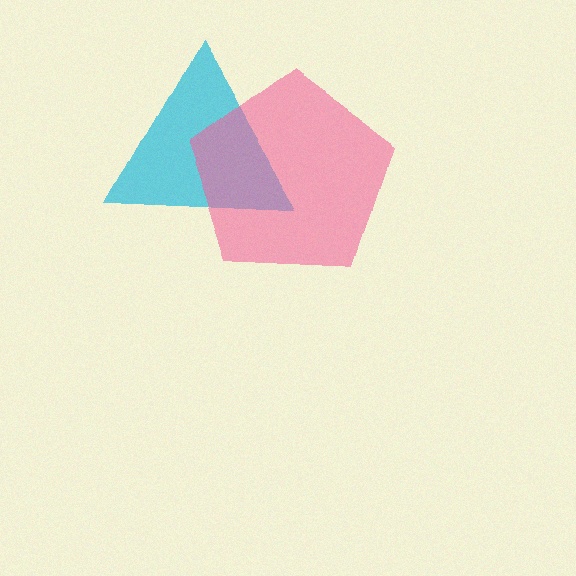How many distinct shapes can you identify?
There are 2 distinct shapes: a cyan triangle, a pink pentagon.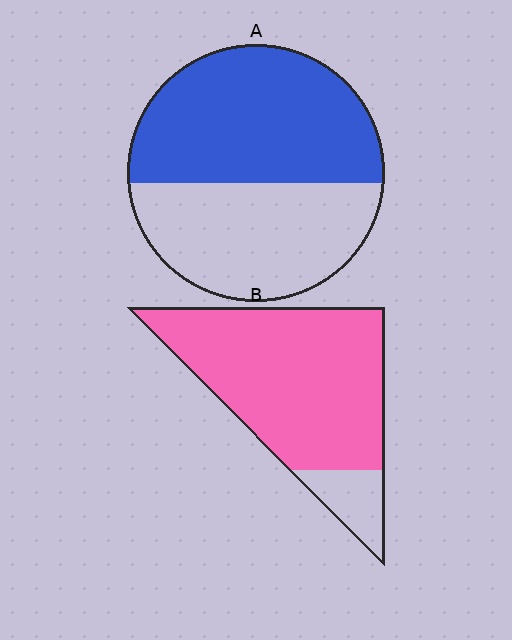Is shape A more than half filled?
Yes.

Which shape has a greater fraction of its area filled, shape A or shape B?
Shape B.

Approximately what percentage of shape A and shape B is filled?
A is approximately 55% and B is approximately 85%.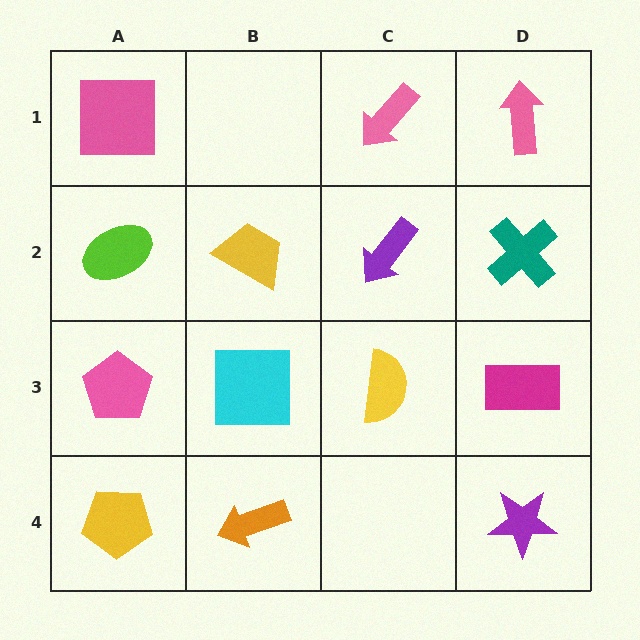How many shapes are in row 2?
4 shapes.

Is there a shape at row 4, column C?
No, that cell is empty.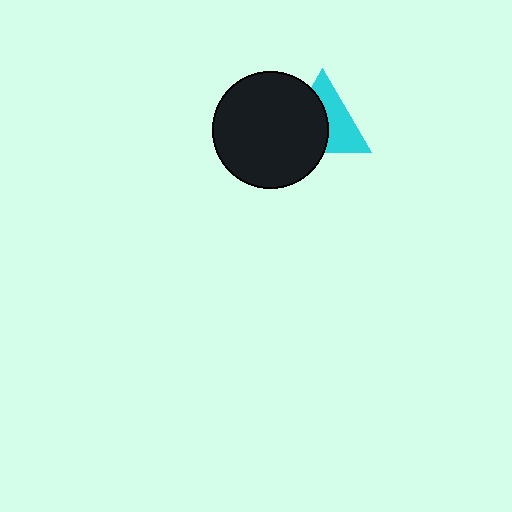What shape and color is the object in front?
The object in front is a black circle.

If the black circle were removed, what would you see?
You would see the complete cyan triangle.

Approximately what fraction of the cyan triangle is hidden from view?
Roughly 51% of the cyan triangle is hidden behind the black circle.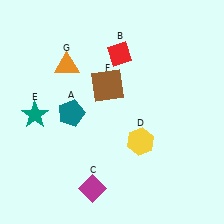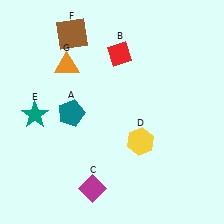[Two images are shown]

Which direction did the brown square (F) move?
The brown square (F) moved up.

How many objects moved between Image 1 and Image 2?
1 object moved between the two images.